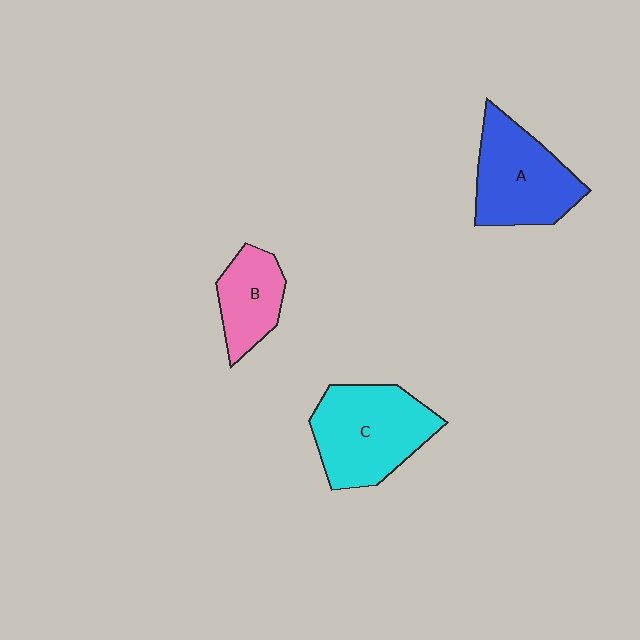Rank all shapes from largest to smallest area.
From largest to smallest: C (cyan), A (blue), B (pink).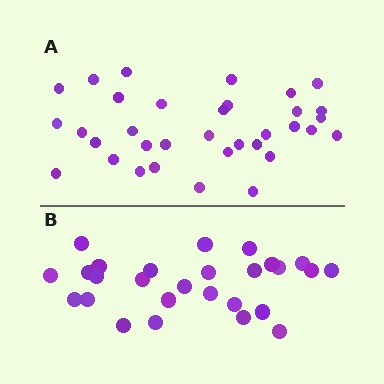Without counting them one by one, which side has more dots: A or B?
Region A (the top region) has more dots.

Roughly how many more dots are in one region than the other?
Region A has roughly 8 or so more dots than region B.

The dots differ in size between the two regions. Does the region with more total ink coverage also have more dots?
No. Region B has more total ink coverage because its dots are larger, but region A actually contains more individual dots. Total area can be misleading — the number of items is what matters here.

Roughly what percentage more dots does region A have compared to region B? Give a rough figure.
About 25% more.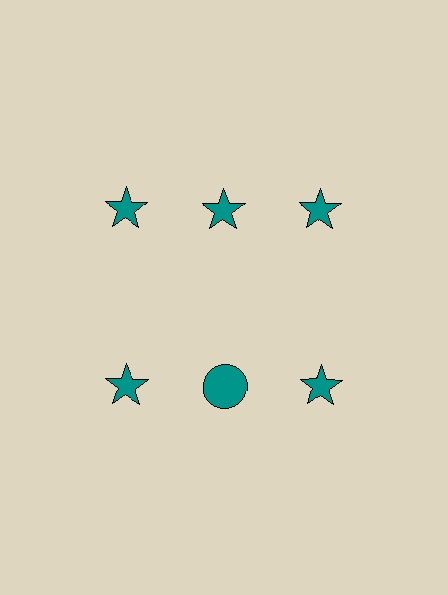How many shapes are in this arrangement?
There are 6 shapes arranged in a grid pattern.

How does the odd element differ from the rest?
It has a different shape: circle instead of star.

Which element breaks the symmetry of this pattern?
The teal circle in the second row, second from left column breaks the symmetry. All other shapes are teal stars.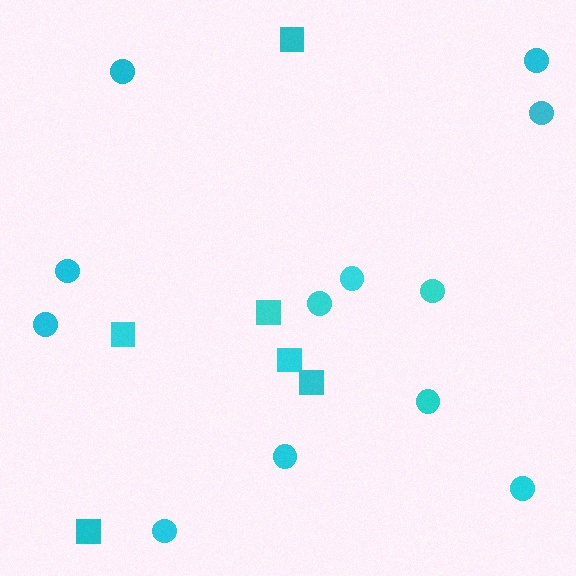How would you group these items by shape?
There are 2 groups: one group of squares (6) and one group of circles (12).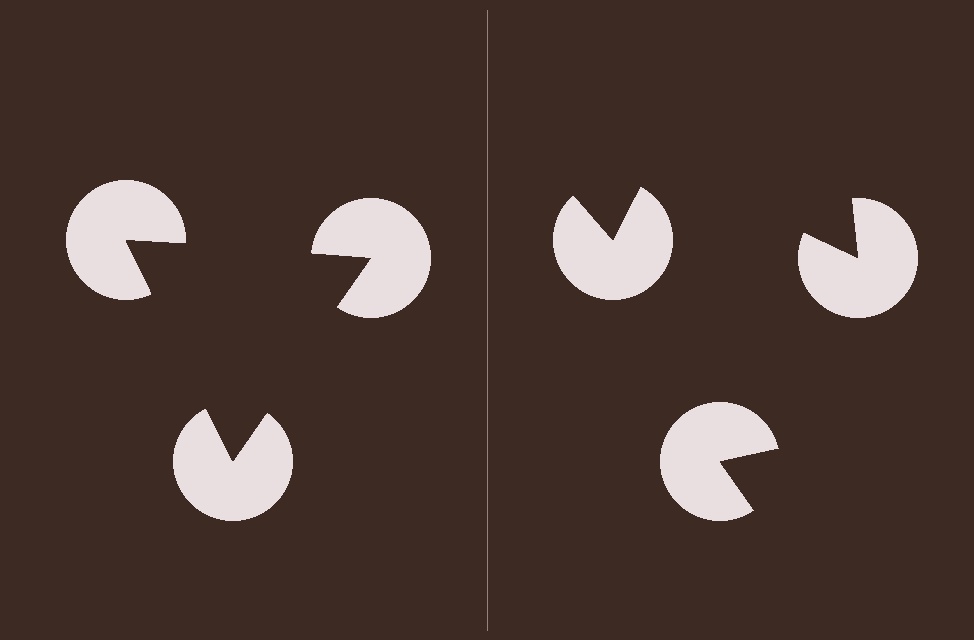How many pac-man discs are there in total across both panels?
6 — 3 on each side.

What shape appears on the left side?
An illusory triangle.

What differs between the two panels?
The pac-man discs are positioned identically on both sides; only the wedge orientations differ. On the left they align to a triangle; on the right they are misaligned.